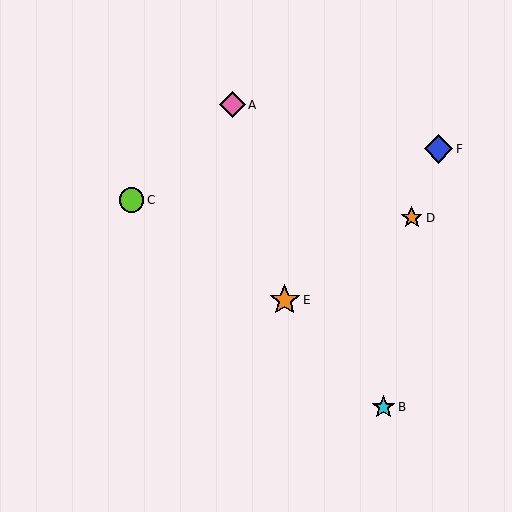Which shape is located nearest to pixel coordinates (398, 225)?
The orange star (labeled D) at (412, 218) is nearest to that location.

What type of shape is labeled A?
Shape A is a pink diamond.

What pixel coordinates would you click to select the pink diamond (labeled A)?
Click at (232, 105) to select the pink diamond A.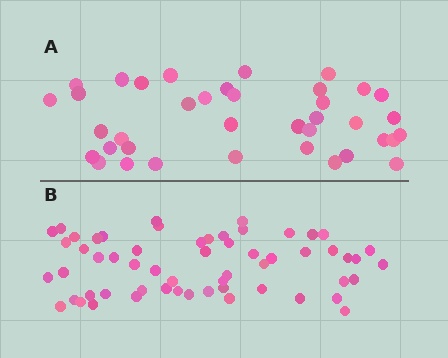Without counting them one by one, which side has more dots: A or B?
Region B (the bottom region) has more dots.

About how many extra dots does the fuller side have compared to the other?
Region B has approximately 20 more dots than region A.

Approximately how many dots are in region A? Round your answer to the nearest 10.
About 40 dots. (The exact count is 38, which rounds to 40.)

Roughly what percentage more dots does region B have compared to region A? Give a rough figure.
About 55% more.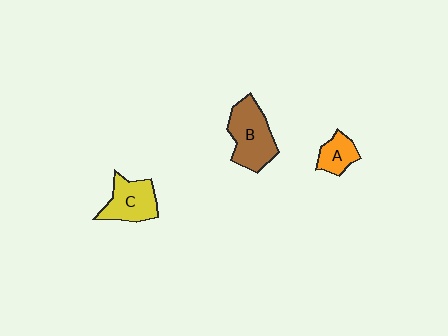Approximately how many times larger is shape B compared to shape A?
Approximately 2.0 times.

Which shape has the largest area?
Shape B (brown).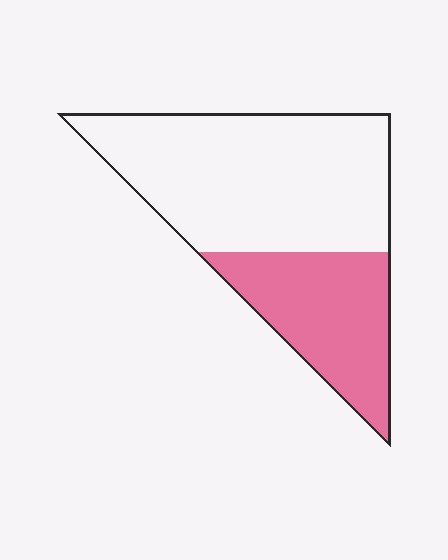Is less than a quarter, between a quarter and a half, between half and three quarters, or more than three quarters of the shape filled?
Between a quarter and a half.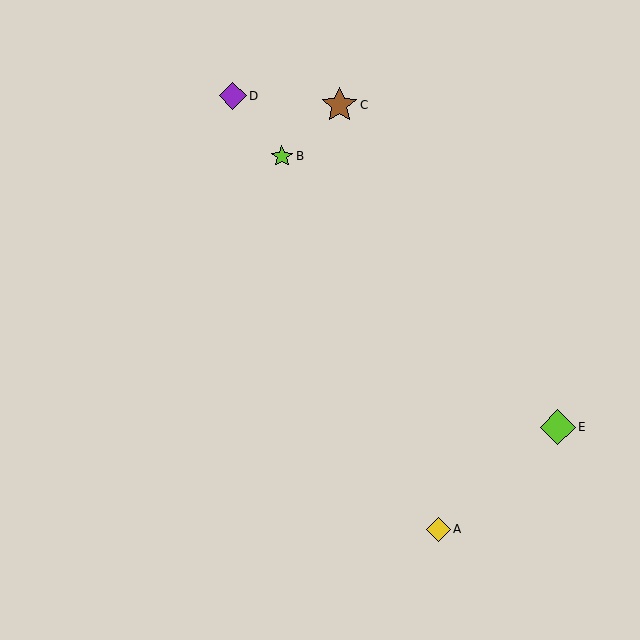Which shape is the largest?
The brown star (labeled C) is the largest.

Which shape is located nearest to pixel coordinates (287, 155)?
The lime star (labeled B) at (282, 156) is nearest to that location.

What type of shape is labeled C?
Shape C is a brown star.